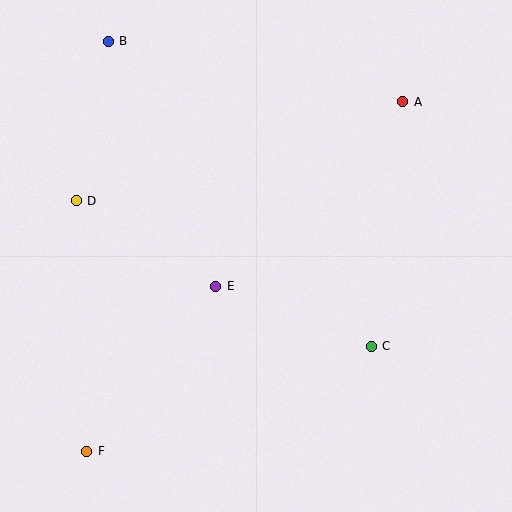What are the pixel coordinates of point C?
Point C is at (371, 346).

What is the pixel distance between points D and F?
The distance between D and F is 251 pixels.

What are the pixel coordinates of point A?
Point A is at (403, 102).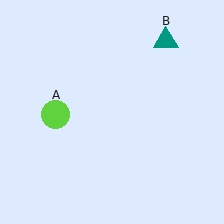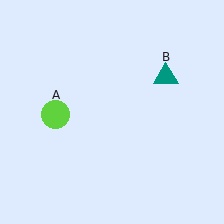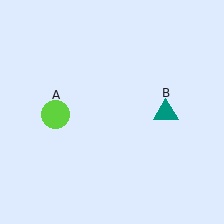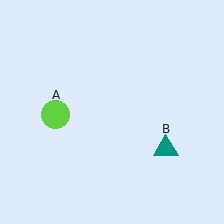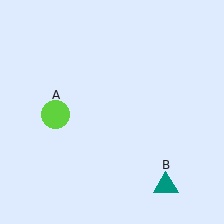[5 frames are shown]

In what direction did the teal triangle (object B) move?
The teal triangle (object B) moved down.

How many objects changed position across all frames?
1 object changed position: teal triangle (object B).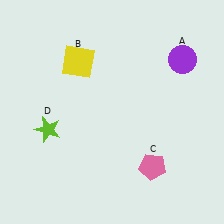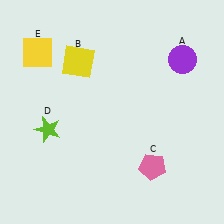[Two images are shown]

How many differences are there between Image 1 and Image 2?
There is 1 difference between the two images.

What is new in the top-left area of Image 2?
A yellow square (E) was added in the top-left area of Image 2.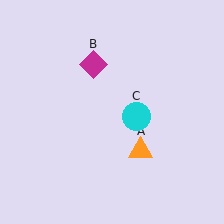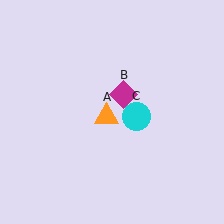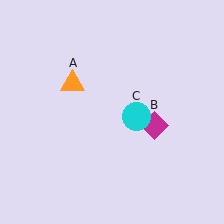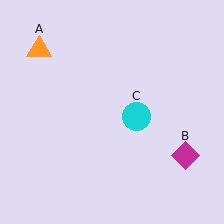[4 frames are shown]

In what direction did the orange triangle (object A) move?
The orange triangle (object A) moved up and to the left.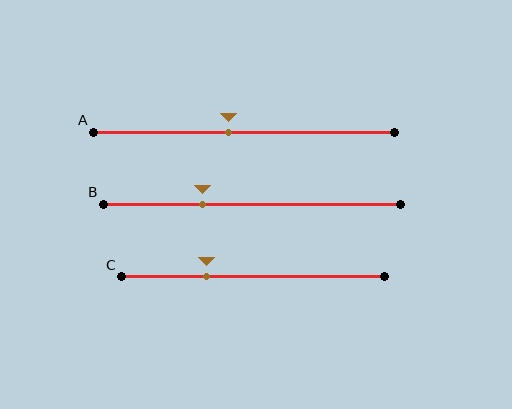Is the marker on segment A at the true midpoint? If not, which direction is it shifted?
No, the marker on segment A is shifted to the left by about 5% of the segment length.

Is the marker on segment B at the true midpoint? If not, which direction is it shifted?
No, the marker on segment B is shifted to the left by about 17% of the segment length.